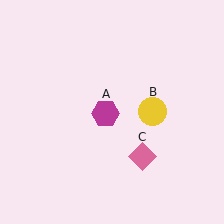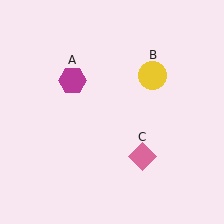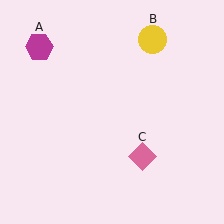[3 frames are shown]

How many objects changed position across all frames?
2 objects changed position: magenta hexagon (object A), yellow circle (object B).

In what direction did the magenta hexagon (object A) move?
The magenta hexagon (object A) moved up and to the left.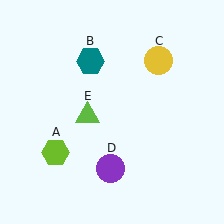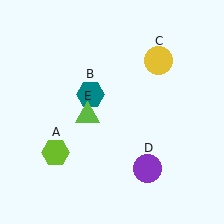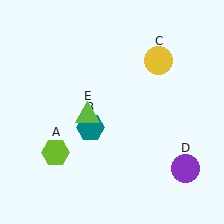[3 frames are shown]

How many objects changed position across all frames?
2 objects changed position: teal hexagon (object B), purple circle (object D).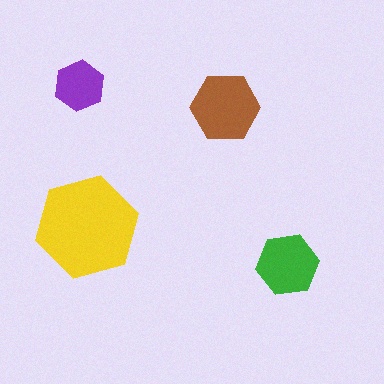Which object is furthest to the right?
The green hexagon is rightmost.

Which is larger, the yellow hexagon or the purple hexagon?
The yellow one.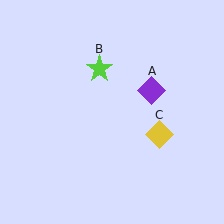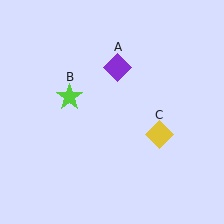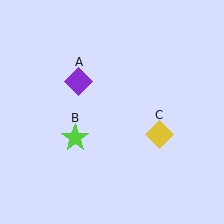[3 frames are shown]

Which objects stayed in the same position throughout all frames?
Yellow diamond (object C) remained stationary.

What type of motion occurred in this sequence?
The purple diamond (object A), lime star (object B) rotated counterclockwise around the center of the scene.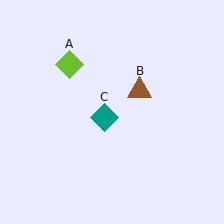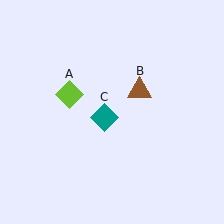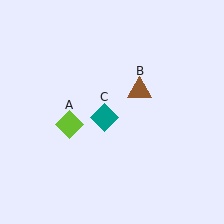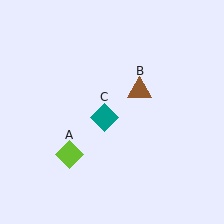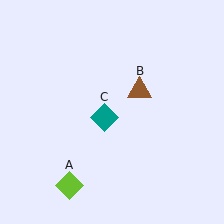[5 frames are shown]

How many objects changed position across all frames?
1 object changed position: lime diamond (object A).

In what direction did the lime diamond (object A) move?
The lime diamond (object A) moved down.